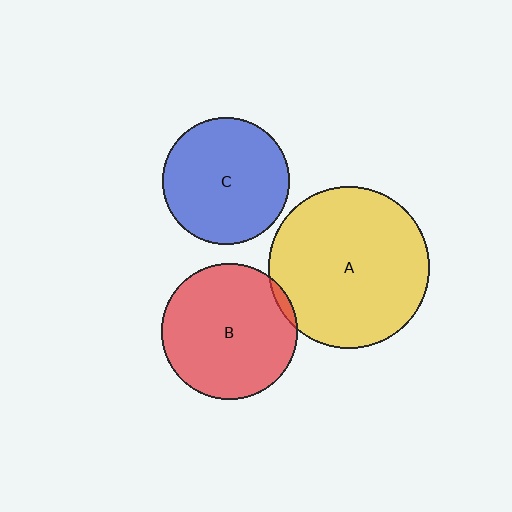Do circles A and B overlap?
Yes.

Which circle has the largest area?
Circle A (yellow).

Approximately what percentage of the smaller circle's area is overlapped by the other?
Approximately 5%.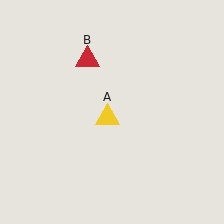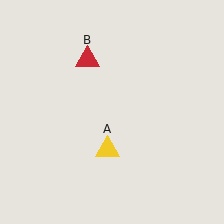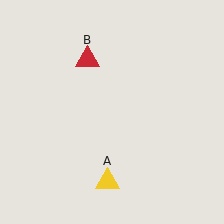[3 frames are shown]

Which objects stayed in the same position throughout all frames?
Red triangle (object B) remained stationary.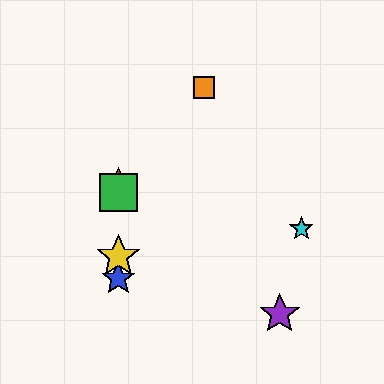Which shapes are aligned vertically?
The red triangle, the blue star, the green square, the yellow star are aligned vertically.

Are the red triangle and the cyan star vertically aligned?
No, the red triangle is at x≈118 and the cyan star is at x≈301.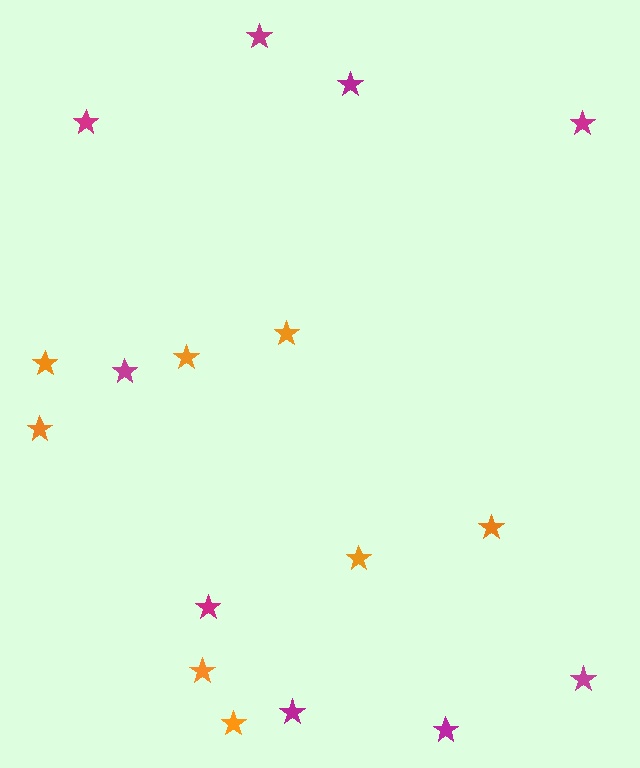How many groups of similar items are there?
There are 2 groups: one group of orange stars (8) and one group of magenta stars (9).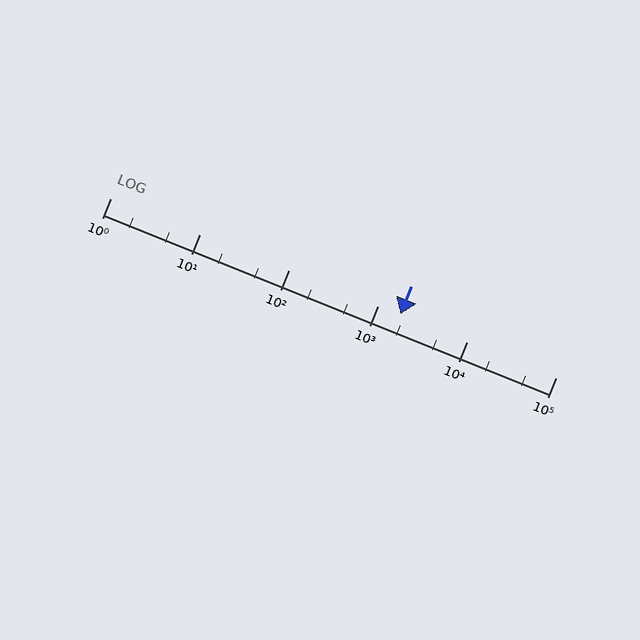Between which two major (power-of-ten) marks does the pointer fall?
The pointer is between 1000 and 10000.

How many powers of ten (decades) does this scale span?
The scale spans 5 decades, from 1 to 100000.